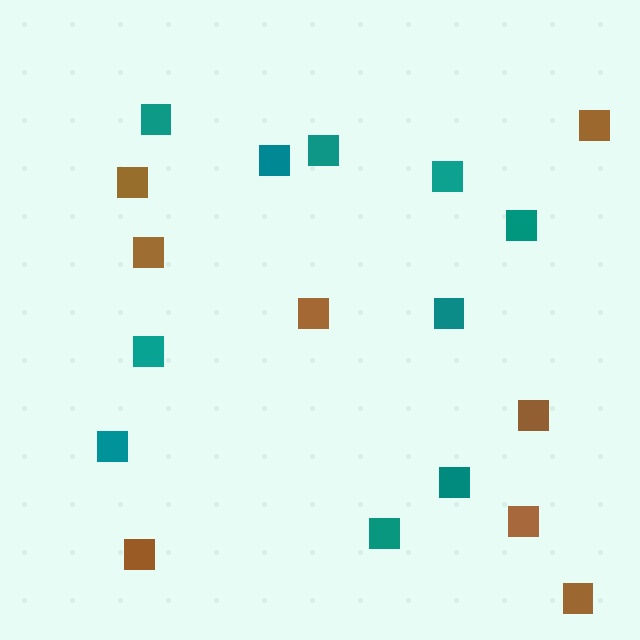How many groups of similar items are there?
There are 2 groups: one group of brown squares (8) and one group of teal squares (10).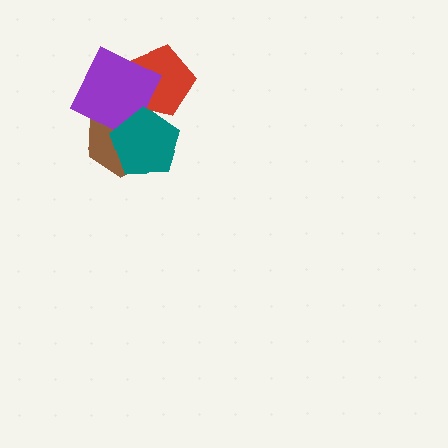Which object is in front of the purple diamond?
The teal pentagon is in front of the purple diamond.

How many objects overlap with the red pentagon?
3 objects overlap with the red pentagon.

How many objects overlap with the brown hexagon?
3 objects overlap with the brown hexagon.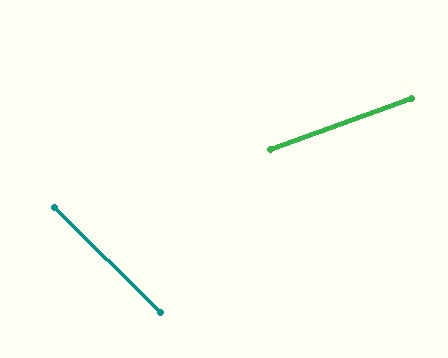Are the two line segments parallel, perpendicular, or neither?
Neither parallel nor perpendicular — they differ by about 65°.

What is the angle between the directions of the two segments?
Approximately 65 degrees.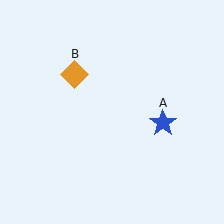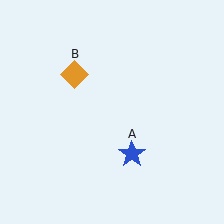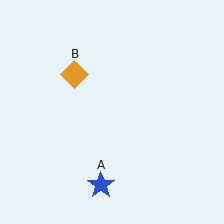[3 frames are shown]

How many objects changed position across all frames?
1 object changed position: blue star (object A).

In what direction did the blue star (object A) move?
The blue star (object A) moved down and to the left.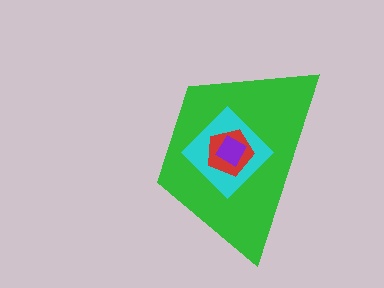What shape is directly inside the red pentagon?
The purple diamond.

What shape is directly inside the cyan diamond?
The red pentagon.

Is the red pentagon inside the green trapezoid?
Yes.